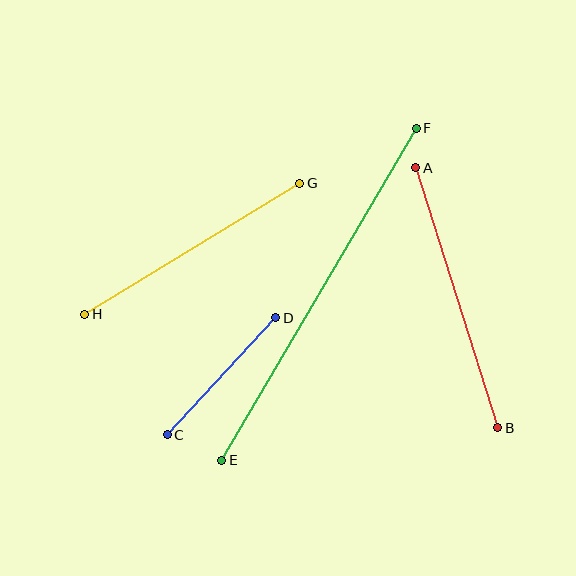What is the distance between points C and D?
The distance is approximately 159 pixels.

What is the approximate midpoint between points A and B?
The midpoint is at approximately (457, 298) pixels.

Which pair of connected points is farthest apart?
Points E and F are farthest apart.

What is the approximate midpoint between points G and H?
The midpoint is at approximately (192, 249) pixels.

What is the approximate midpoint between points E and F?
The midpoint is at approximately (319, 294) pixels.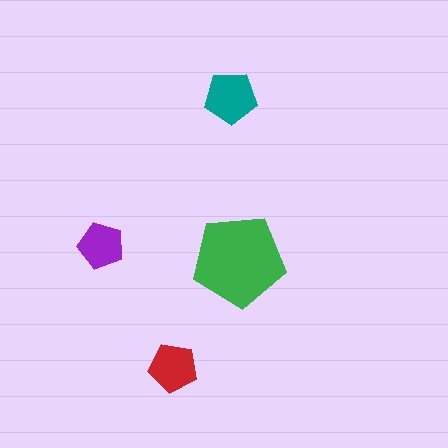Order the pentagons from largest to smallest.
the green one, the teal one, the red one, the purple one.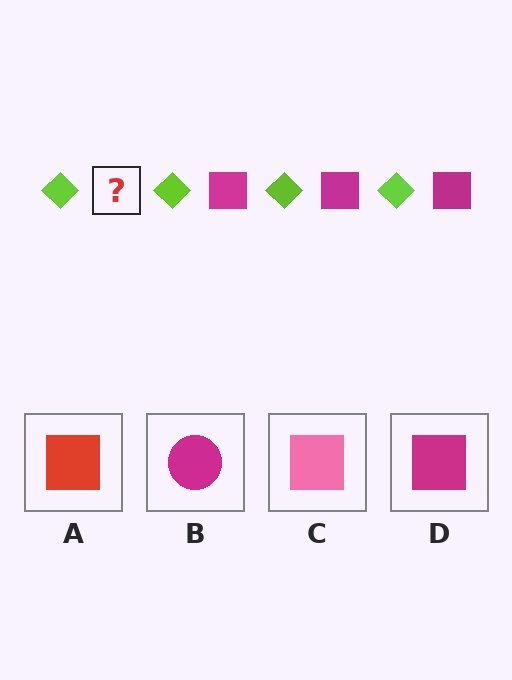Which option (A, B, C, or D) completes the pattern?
D.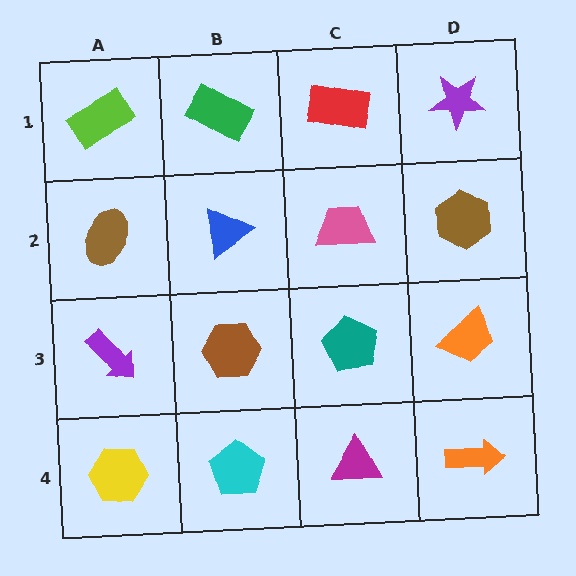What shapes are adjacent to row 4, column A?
A purple arrow (row 3, column A), a cyan pentagon (row 4, column B).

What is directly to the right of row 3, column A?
A brown hexagon.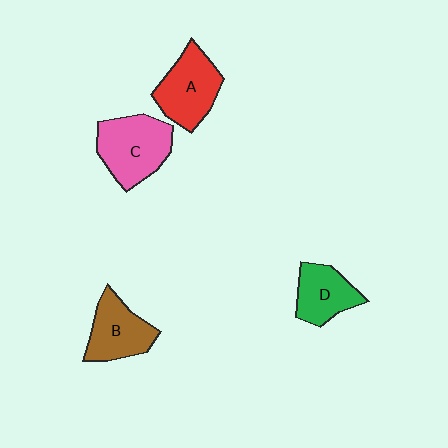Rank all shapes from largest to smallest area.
From largest to smallest: C (pink), A (red), B (brown), D (green).